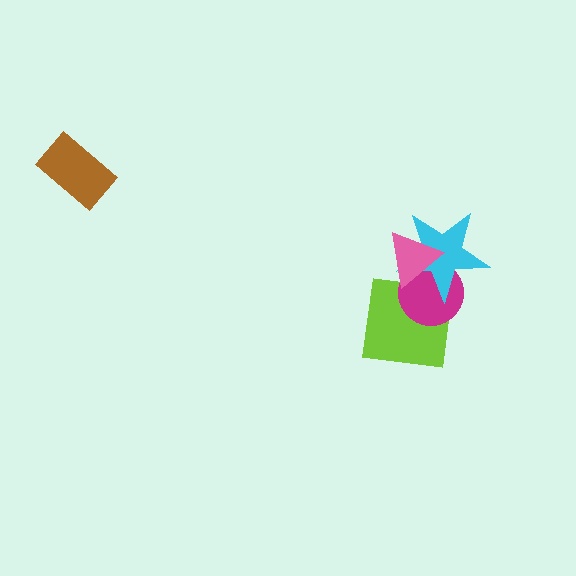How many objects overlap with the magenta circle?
3 objects overlap with the magenta circle.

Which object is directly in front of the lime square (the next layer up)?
The magenta circle is directly in front of the lime square.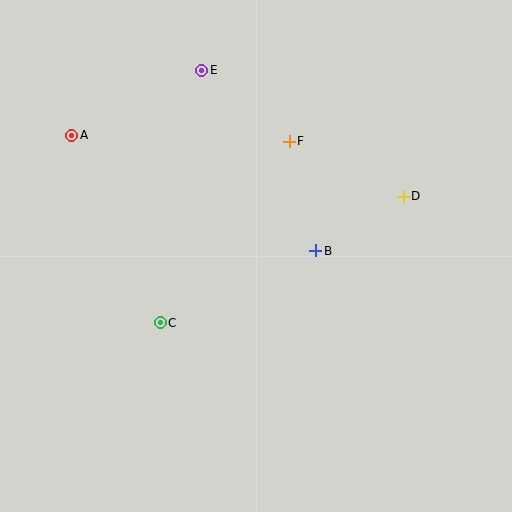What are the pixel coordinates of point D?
Point D is at (403, 196).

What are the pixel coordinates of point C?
Point C is at (160, 323).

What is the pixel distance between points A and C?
The distance between A and C is 207 pixels.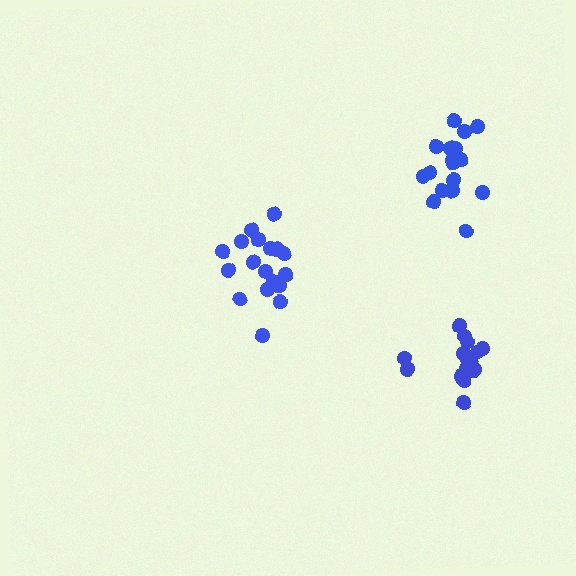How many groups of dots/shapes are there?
There are 3 groups.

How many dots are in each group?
Group 1: 19 dots, Group 2: 17 dots, Group 3: 17 dots (53 total).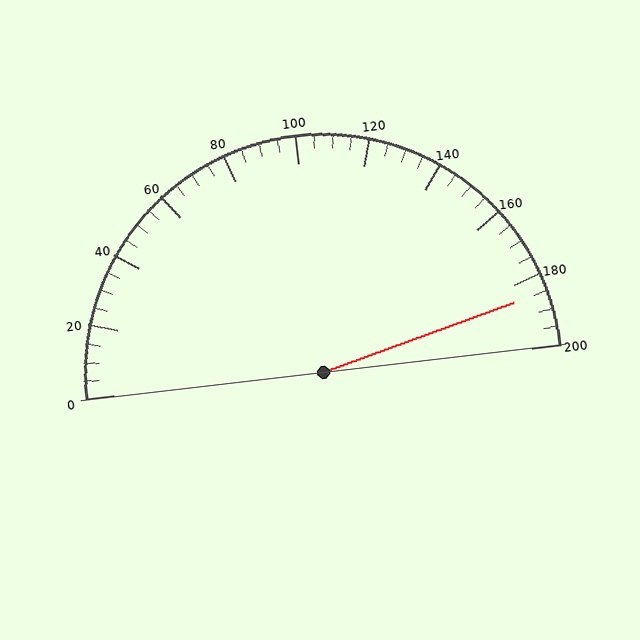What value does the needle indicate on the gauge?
The needle indicates approximately 185.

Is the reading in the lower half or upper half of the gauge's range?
The reading is in the upper half of the range (0 to 200).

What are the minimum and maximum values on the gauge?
The gauge ranges from 0 to 200.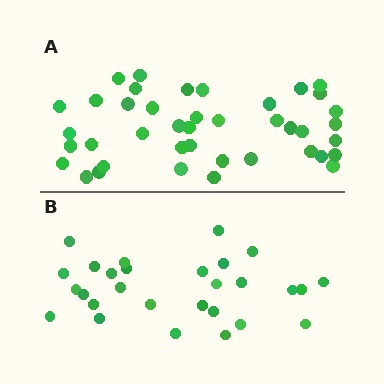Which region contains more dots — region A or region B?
Region A (the top region) has more dots.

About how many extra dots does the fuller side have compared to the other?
Region A has approximately 15 more dots than region B.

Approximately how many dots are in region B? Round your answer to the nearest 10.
About 30 dots. (The exact count is 28, which rounds to 30.)